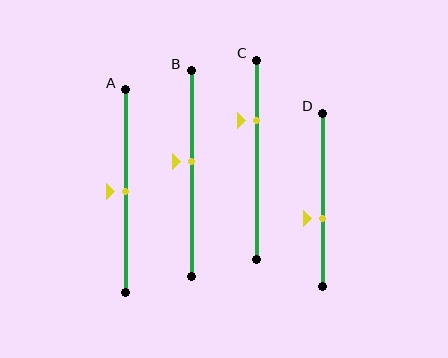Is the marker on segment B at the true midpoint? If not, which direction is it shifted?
No, the marker on segment B is shifted upward by about 6% of the segment length.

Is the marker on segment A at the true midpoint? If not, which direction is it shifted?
Yes, the marker on segment A is at the true midpoint.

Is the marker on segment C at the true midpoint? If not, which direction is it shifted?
No, the marker on segment C is shifted upward by about 19% of the segment length.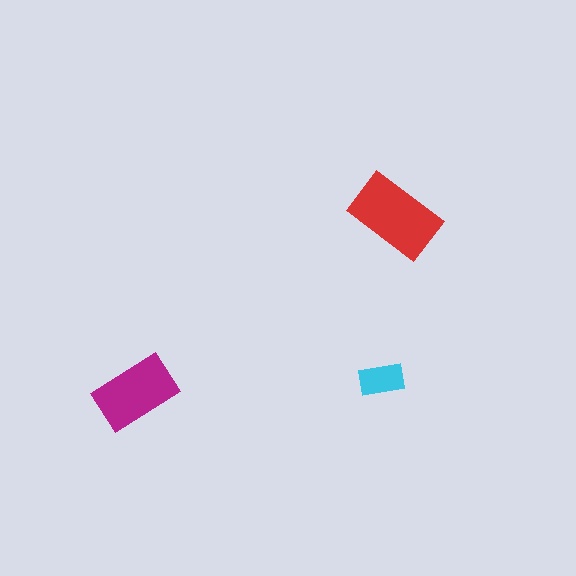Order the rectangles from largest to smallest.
the red one, the magenta one, the cyan one.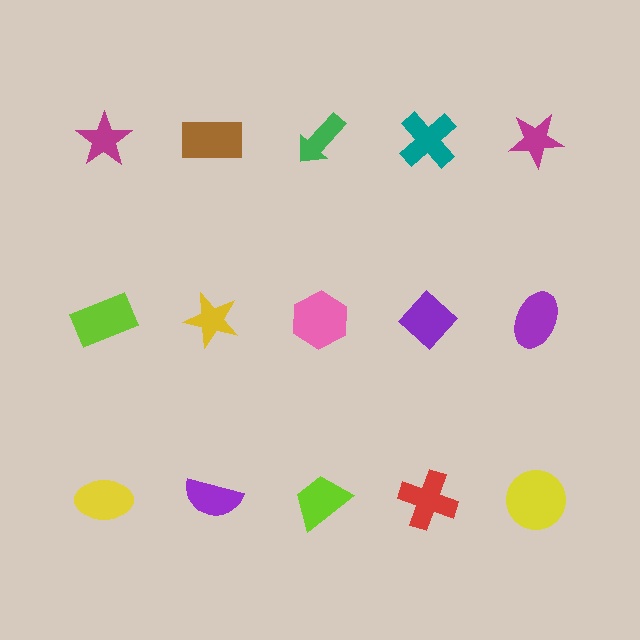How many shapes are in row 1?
5 shapes.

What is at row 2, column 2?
A yellow star.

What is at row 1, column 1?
A magenta star.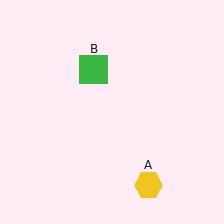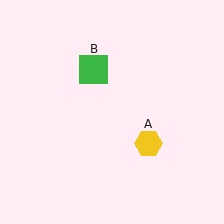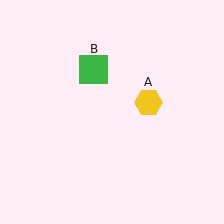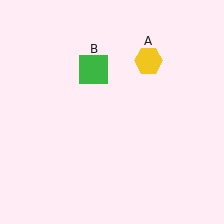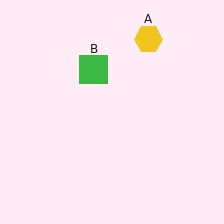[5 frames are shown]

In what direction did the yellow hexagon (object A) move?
The yellow hexagon (object A) moved up.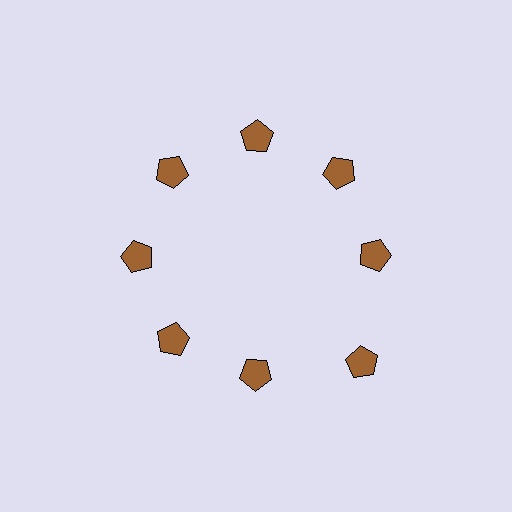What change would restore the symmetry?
The symmetry would be restored by moving it inward, back onto the ring so that all 8 pentagons sit at equal angles and equal distance from the center.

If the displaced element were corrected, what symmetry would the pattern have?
It would have 8-fold rotational symmetry — the pattern would map onto itself every 45 degrees.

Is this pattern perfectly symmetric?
No. The 8 brown pentagons are arranged in a ring, but one element near the 4 o'clock position is pushed outward from the center, breaking the 8-fold rotational symmetry.